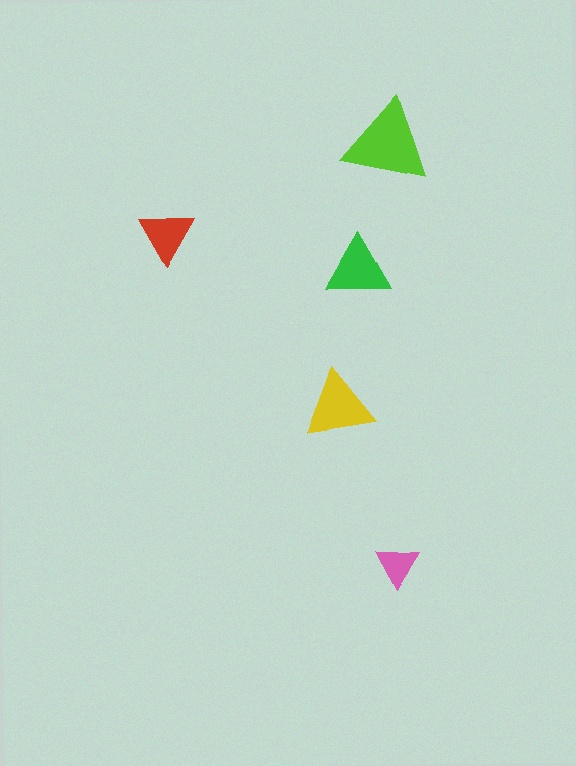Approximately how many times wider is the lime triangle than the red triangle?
About 1.5 times wider.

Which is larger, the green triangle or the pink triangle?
The green one.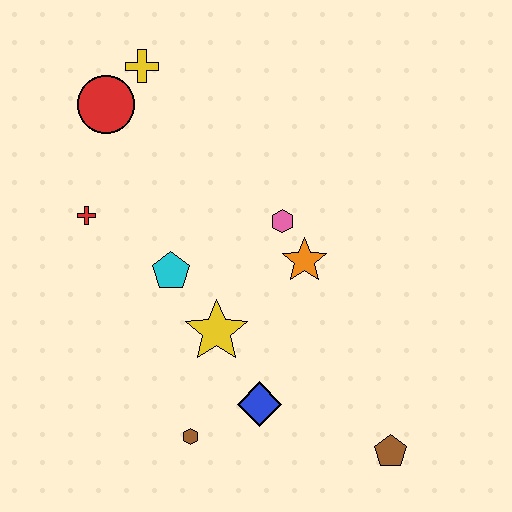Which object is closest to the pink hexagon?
The orange star is closest to the pink hexagon.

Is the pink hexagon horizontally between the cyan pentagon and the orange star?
Yes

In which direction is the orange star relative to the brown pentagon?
The orange star is above the brown pentagon.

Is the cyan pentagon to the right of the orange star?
No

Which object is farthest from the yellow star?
The yellow cross is farthest from the yellow star.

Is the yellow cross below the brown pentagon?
No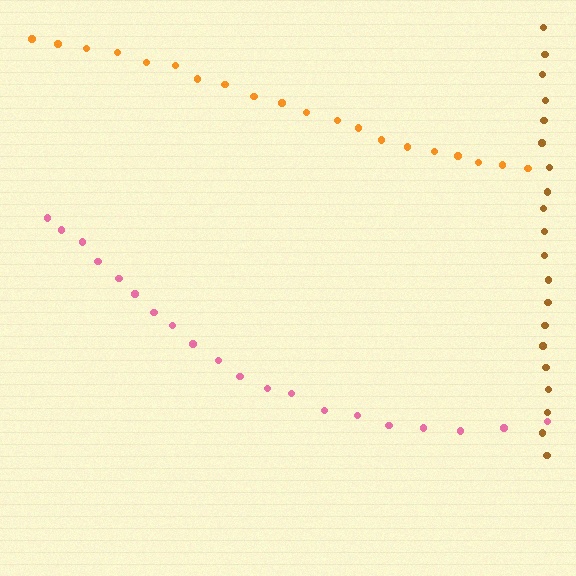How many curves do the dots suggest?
There are 3 distinct paths.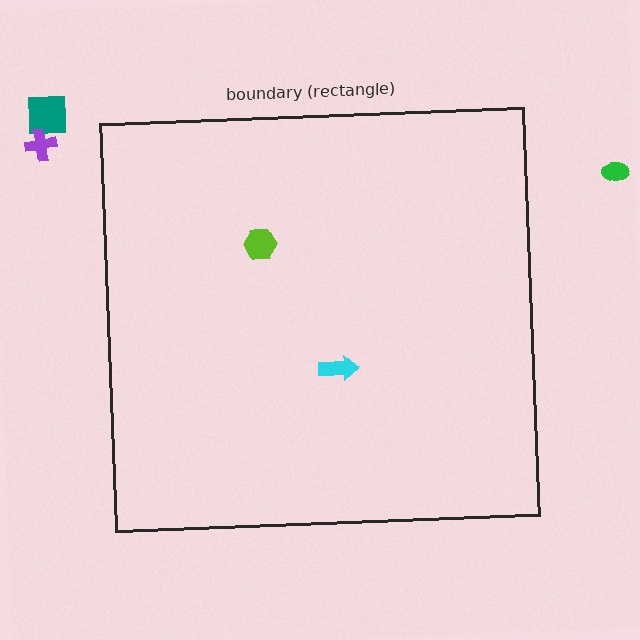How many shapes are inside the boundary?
2 inside, 3 outside.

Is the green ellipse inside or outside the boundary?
Outside.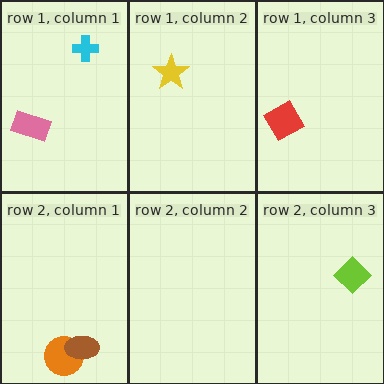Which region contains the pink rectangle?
The row 1, column 1 region.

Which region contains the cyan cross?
The row 1, column 1 region.